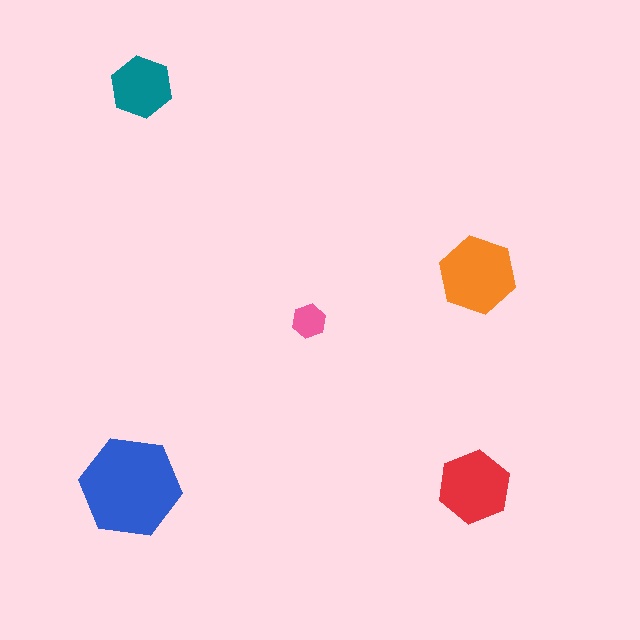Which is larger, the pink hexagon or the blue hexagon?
The blue one.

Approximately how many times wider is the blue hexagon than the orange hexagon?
About 1.5 times wider.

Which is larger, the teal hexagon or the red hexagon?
The red one.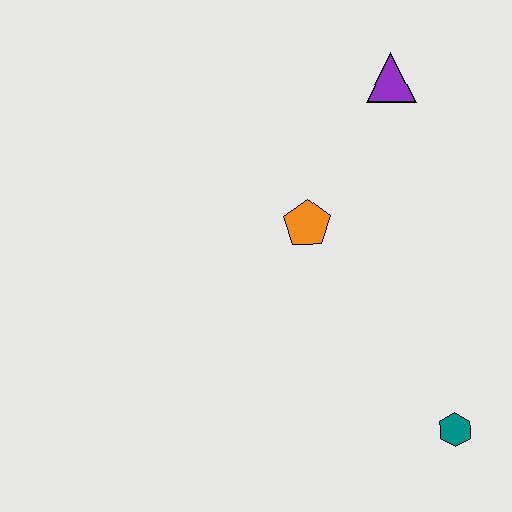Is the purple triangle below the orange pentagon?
No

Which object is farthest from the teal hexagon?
The purple triangle is farthest from the teal hexagon.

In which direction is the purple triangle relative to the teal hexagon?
The purple triangle is above the teal hexagon.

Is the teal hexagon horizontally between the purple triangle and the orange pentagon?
No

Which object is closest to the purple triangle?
The orange pentagon is closest to the purple triangle.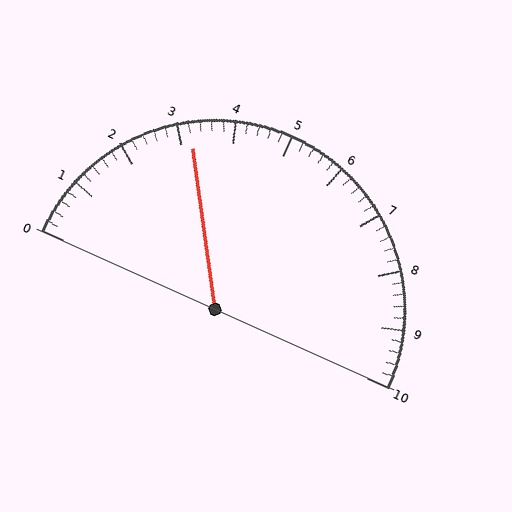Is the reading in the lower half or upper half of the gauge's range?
The reading is in the lower half of the range (0 to 10).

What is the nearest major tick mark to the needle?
The nearest major tick mark is 3.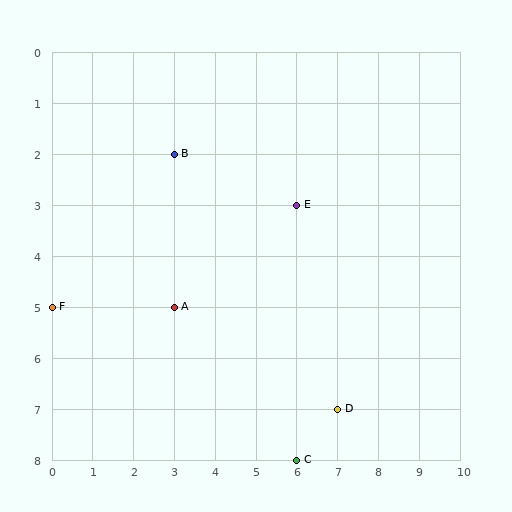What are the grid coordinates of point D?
Point D is at grid coordinates (7, 7).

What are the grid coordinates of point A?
Point A is at grid coordinates (3, 5).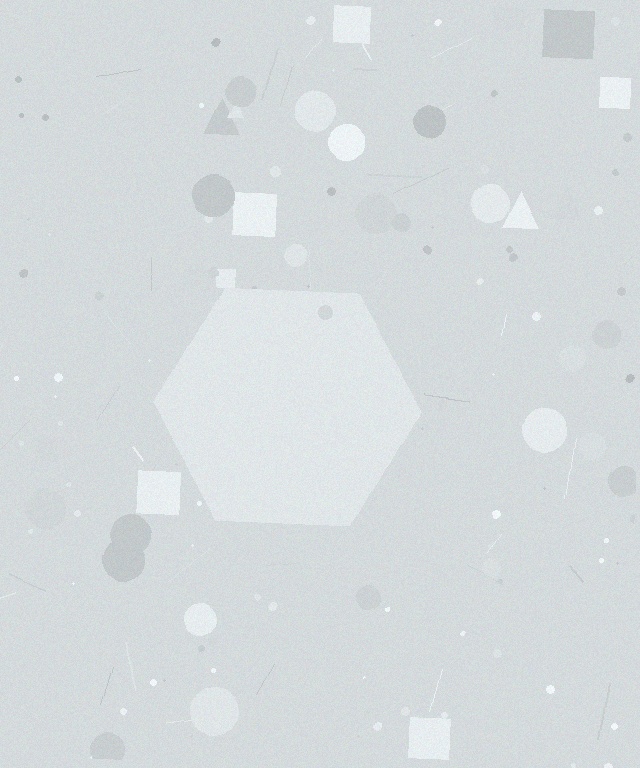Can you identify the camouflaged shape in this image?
The camouflaged shape is a hexagon.